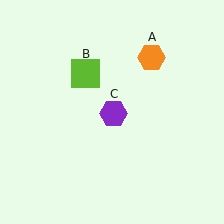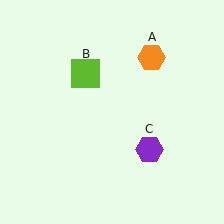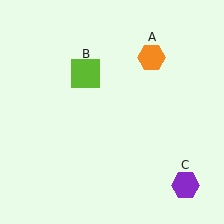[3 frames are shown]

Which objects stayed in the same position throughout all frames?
Orange hexagon (object A) and lime square (object B) remained stationary.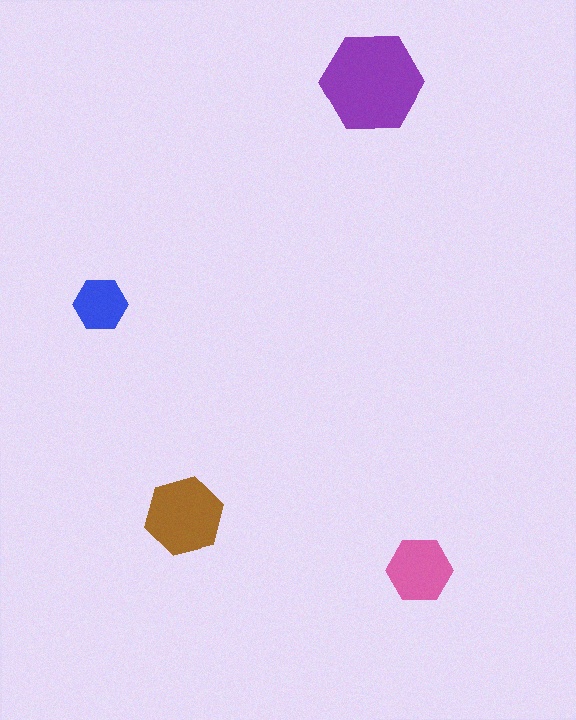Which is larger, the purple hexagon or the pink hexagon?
The purple one.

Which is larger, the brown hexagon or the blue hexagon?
The brown one.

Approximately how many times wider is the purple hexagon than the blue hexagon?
About 2 times wider.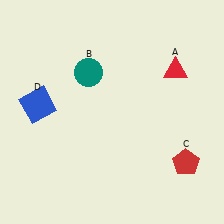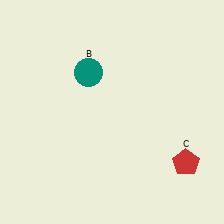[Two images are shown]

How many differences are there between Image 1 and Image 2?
There are 2 differences between the two images.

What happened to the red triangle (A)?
The red triangle (A) was removed in Image 2. It was in the top-right area of Image 1.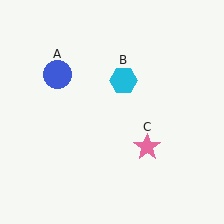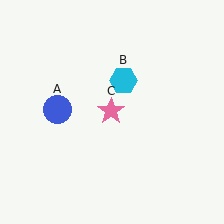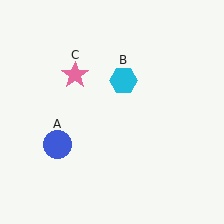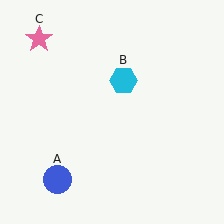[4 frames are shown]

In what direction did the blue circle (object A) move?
The blue circle (object A) moved down.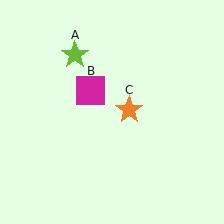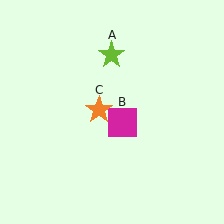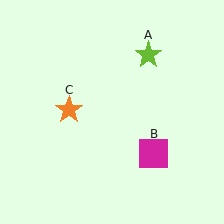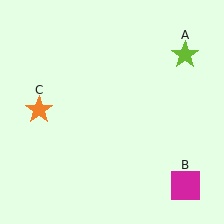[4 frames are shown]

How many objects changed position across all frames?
3 objects changed position: lime star (object A), magenta square (object B), orange star (object C).